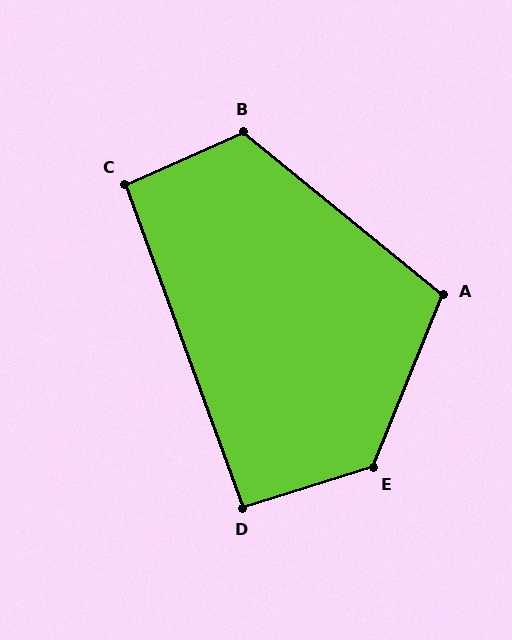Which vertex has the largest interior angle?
E, at approximately 129 degrees.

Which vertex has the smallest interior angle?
D, at approximately 93 degrees.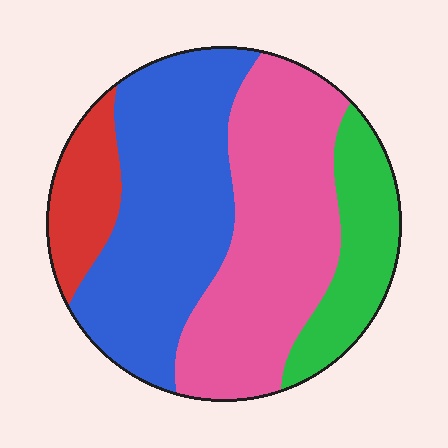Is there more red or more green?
Green.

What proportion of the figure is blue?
Blue covers 37% of the figure.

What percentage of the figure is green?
Green covers around 15% of the figure.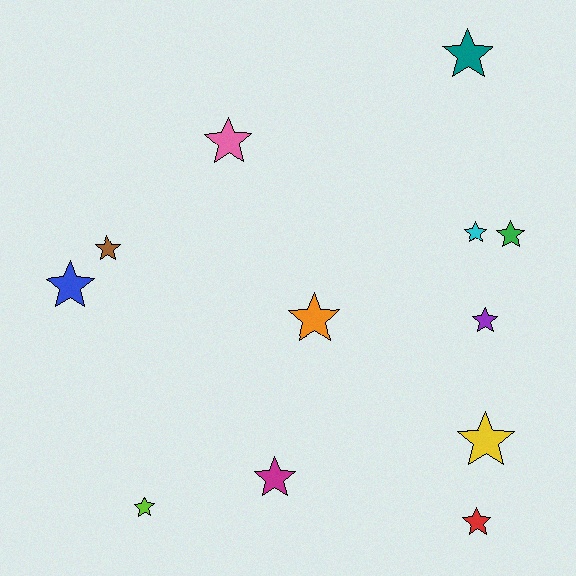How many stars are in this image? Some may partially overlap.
There are 12 stars.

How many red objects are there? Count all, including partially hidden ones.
There is 1 red object.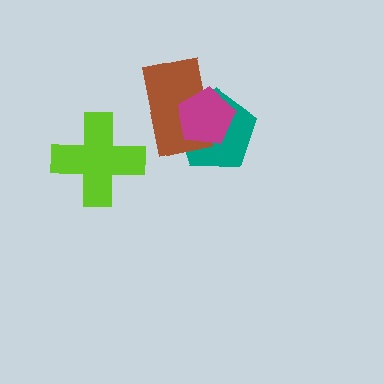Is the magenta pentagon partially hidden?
No, no other shape covers it.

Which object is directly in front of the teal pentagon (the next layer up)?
The brown rectangle is directly in front of the teal pentagon.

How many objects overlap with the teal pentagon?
2 objects overlap with the teal pentagon.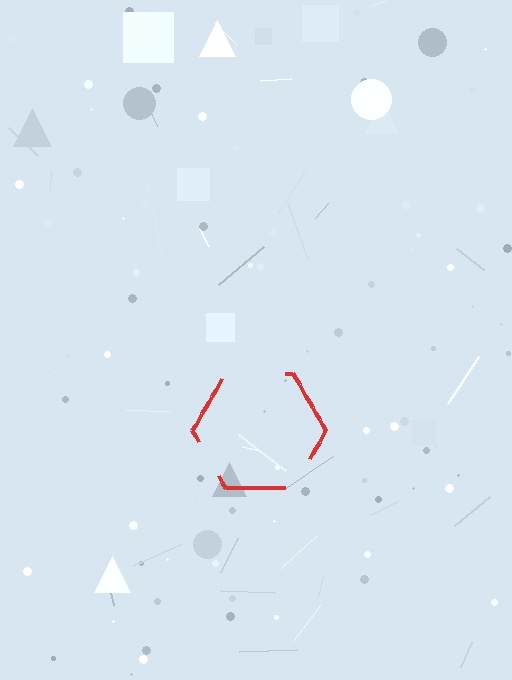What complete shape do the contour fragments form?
The contour fragments form a hexagon.